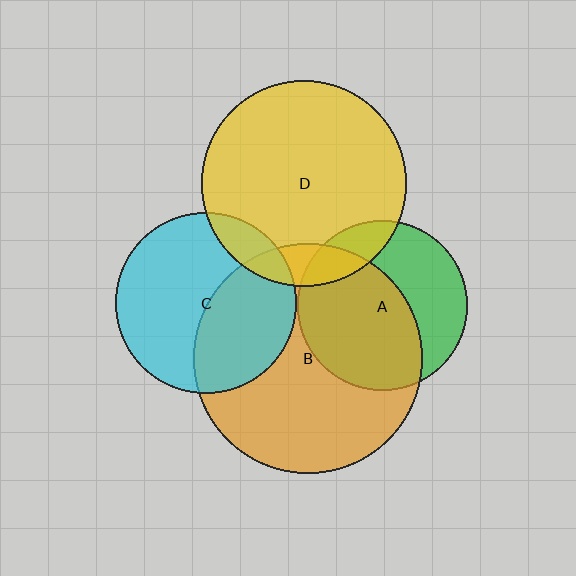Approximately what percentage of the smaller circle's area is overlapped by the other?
Approximately 15%.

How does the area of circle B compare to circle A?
Approximately 1.8 times.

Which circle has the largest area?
Circle B (orange).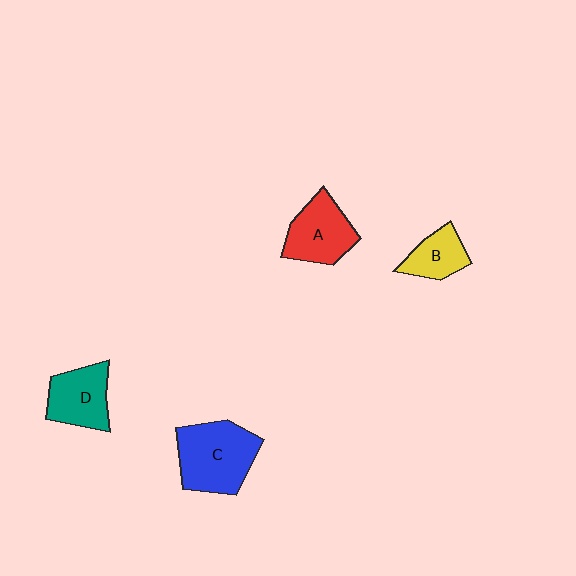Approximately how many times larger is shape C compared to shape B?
Approximately 2.0 times.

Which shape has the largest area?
Shape C (blue).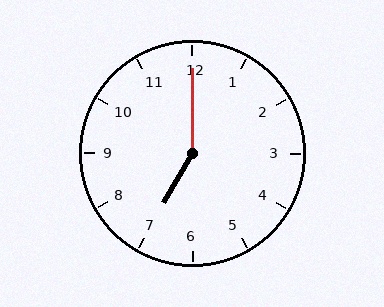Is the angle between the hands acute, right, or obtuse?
It is obtuse.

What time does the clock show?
7:00.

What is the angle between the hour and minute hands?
Approximately 150 degrees.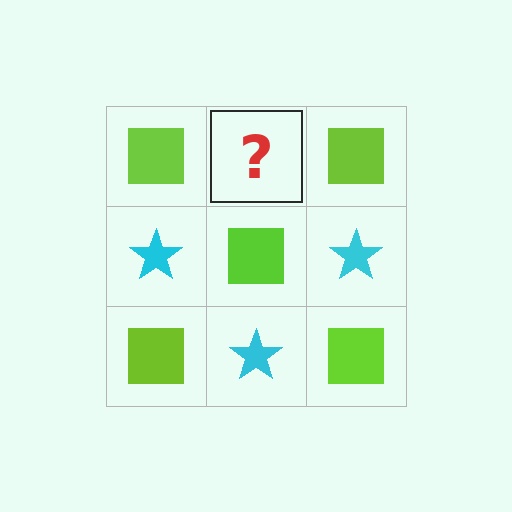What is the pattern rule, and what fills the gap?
The rule is that it alternates lime square and cyan star in a checkerboard pattern. The gap should be filled with a cyan star.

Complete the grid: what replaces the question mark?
The question mark should be replaced with a cyan star.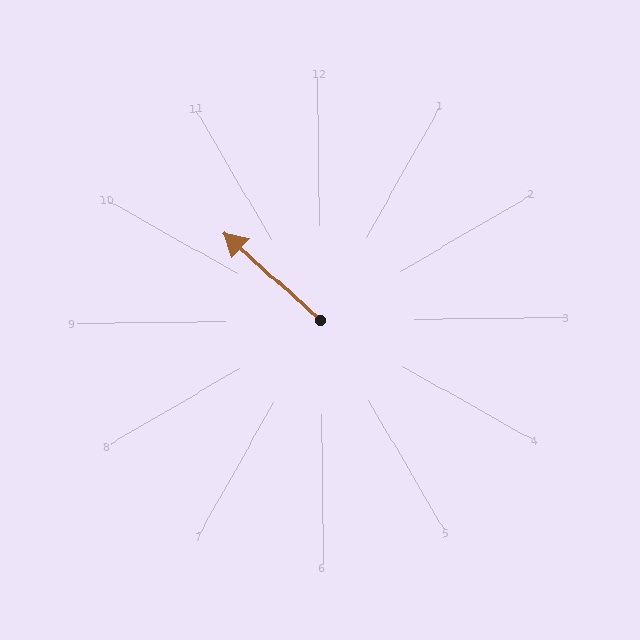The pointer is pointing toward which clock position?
Roughly 10 o'clock.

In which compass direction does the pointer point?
Northwest.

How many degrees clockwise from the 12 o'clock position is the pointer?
Approximately 313 degrees.